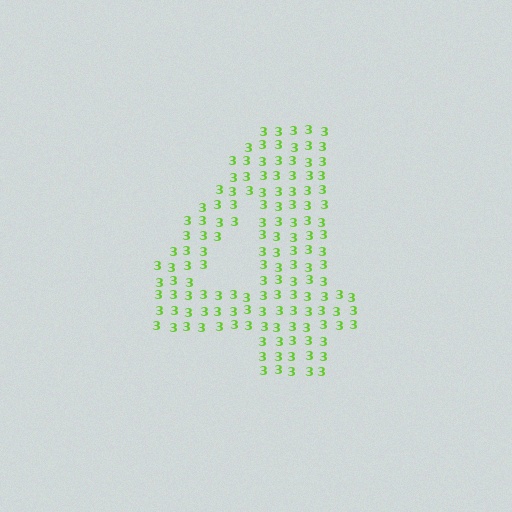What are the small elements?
The small elements are digit 3's.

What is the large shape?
The large shape is the digit 4.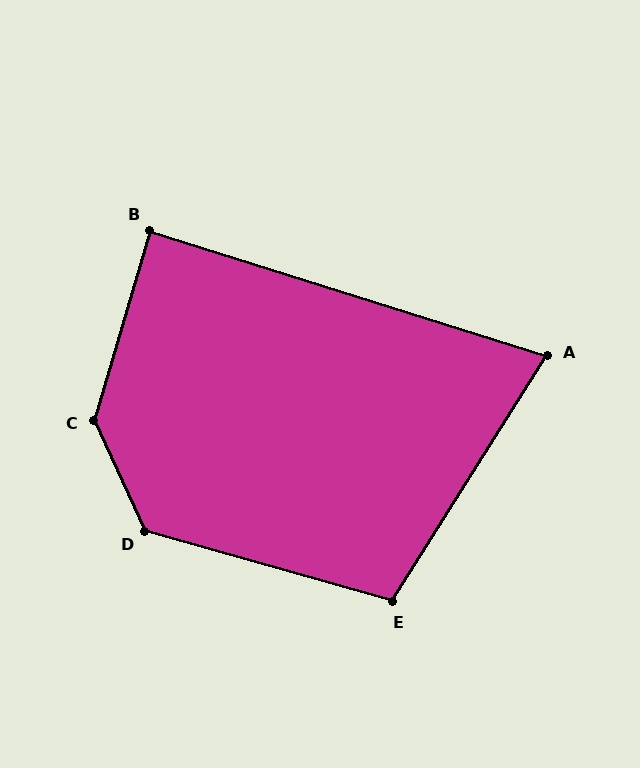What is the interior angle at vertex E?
Approximately 106 degrees (obtuse).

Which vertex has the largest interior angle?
C, at approximately 139 degrees.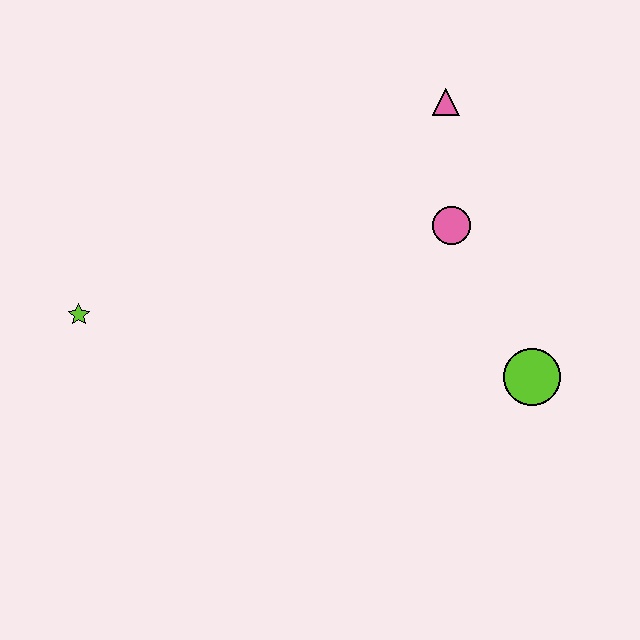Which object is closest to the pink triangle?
The pink circle is closest to the pink triangle.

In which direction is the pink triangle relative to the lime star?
The pink triangle is to the right of the lime star.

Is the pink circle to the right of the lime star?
Yes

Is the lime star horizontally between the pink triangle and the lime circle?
No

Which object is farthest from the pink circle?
The lime star is farthest from the pink circle.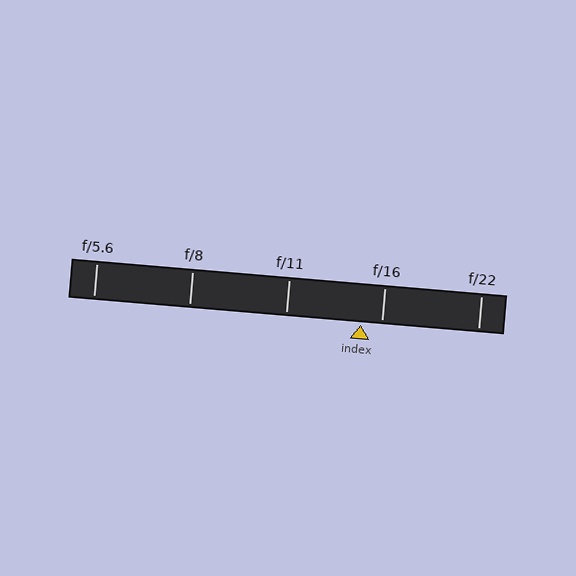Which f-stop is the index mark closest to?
The index mark is closest to f/16.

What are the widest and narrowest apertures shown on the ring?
The widest aperture shown is f/5.6 and the narrowest is f/22.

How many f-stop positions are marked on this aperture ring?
There are 5 f-stop positions marked.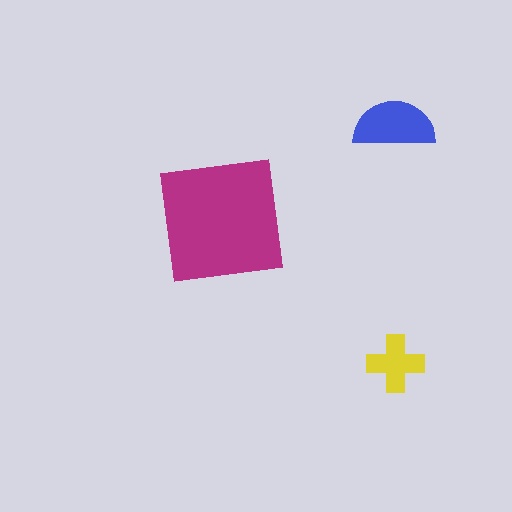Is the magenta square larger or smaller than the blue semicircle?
Larger.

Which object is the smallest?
The yellow cross.